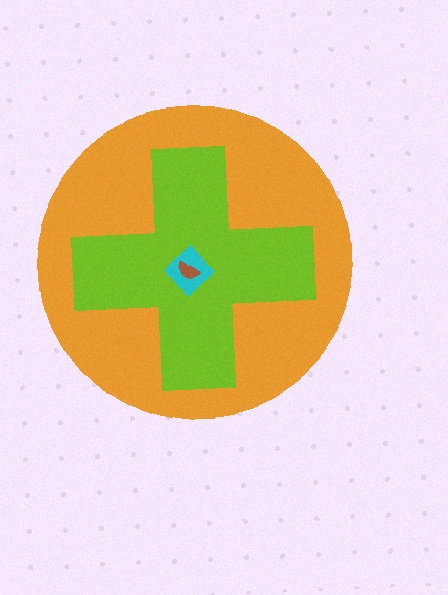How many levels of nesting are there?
4.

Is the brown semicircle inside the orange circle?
Yes.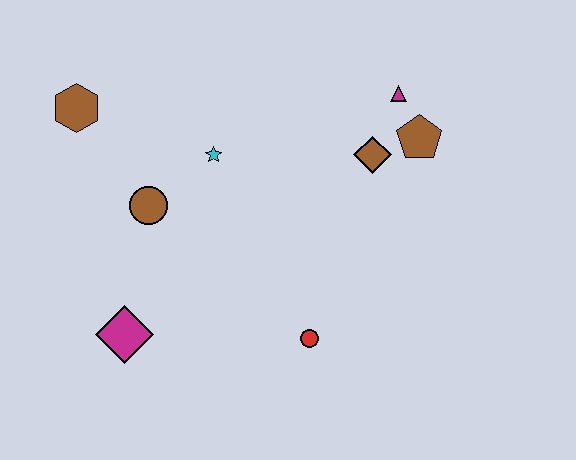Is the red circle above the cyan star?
No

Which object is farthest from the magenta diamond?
The magenta triangle is farthest from the magenta diamond.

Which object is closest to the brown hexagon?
The brown circle is closest to the brown hexagon.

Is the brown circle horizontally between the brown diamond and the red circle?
No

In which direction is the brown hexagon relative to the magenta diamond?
The brown hexagon is above the magenta diamond.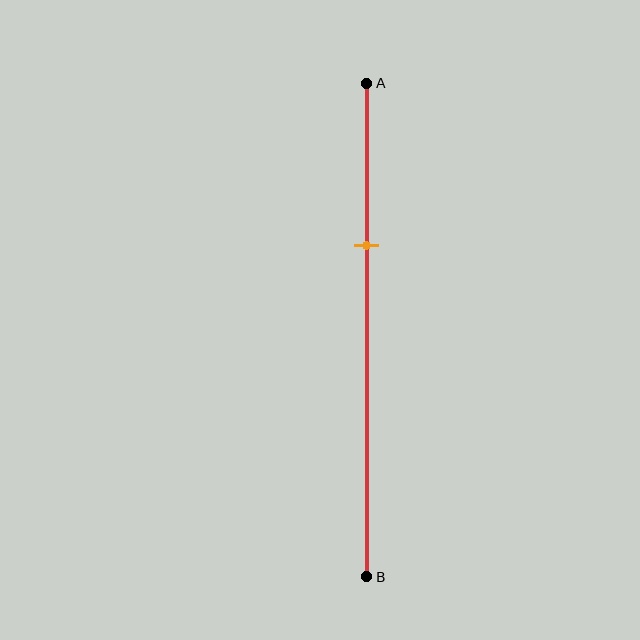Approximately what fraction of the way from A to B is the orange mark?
The orange mark is approximately 35% of the way from A to B.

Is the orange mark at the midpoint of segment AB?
No, the mark is at about 35% from A, not at the 50% midpoint.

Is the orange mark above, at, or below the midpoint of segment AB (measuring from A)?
The orange mark is above the midpoint of segment AB.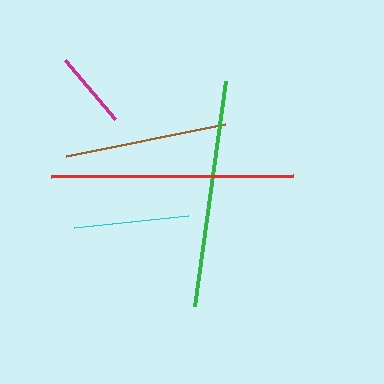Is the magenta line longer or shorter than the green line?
The green line is longer than the magenta line.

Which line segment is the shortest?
The magenta line is the shortest at approximately 77 pixels.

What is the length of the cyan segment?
The cyan segment is approximately 115 pixels long.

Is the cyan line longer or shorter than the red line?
The red line is longer than the cyan line.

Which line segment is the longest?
The red line is the longest at approximately 242 pixels.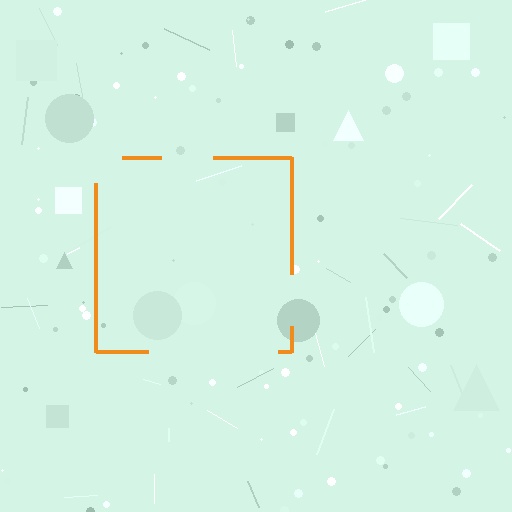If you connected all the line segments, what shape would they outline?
They would outline a square.